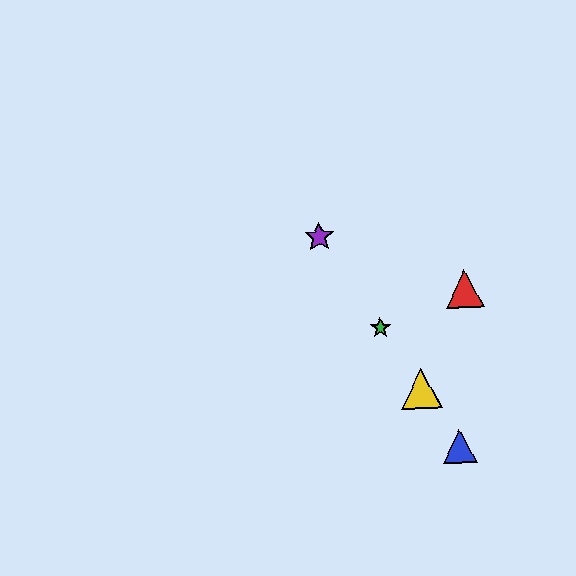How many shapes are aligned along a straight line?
4 shapes (the blue triangle, the green star, the yellow triangle, the purple star) are aligned along a straight line.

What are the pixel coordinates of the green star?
The green star is at (380, 328).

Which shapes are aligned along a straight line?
The blue triangle, the green star, the yellow triangle, the purple star are aligned along a straight line.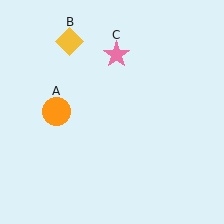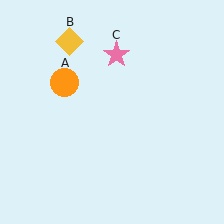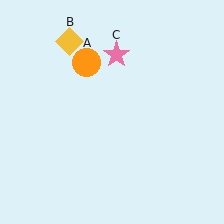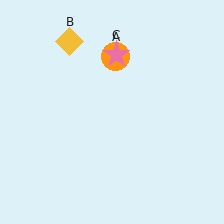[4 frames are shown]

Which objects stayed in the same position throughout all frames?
Yellow diamond (object B) and pink star (object C) remained stationary.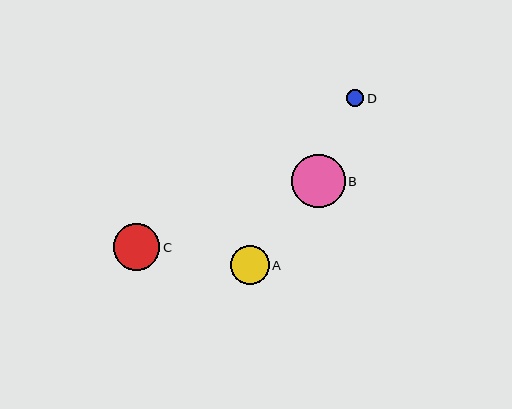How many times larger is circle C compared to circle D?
Circle C is approximately 2.7 times the size of circle D.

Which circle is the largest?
Circle B is the largest with a size of approximately 53 pixels.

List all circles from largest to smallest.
From largest to smallest: B, C, A, D.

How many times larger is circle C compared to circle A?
Circle C is approximately 1.2 times the size of circle A.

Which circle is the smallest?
Circle D is the smallest with a size of approximately 17 pixels.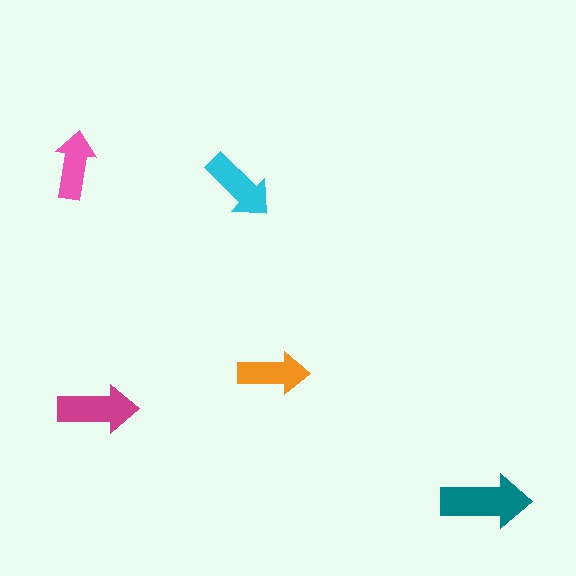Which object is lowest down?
The teal arrow is bottommost.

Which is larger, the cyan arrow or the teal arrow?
The teal one.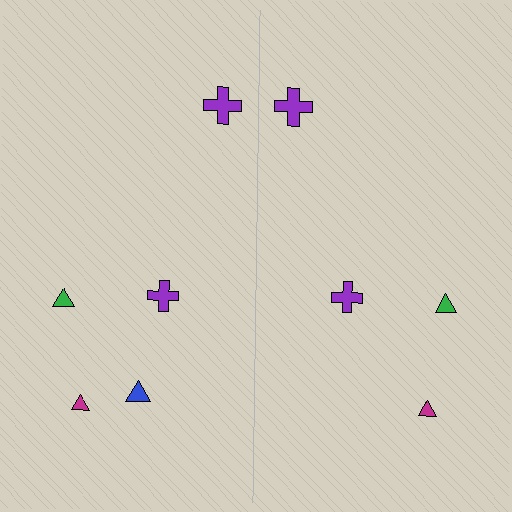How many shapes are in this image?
There are 9 shapes in this image.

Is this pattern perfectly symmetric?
No, the pattern is not perfectly symmetric. A blue triangle is missing from the right side.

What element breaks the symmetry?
A blue triangle is missing from the right side.